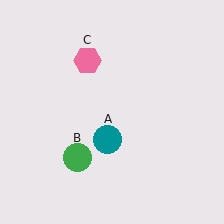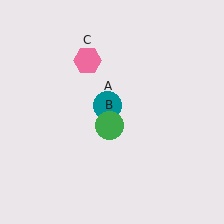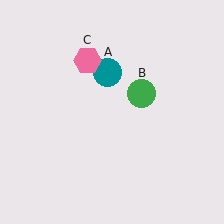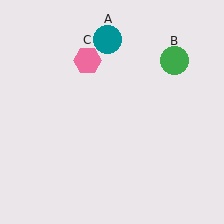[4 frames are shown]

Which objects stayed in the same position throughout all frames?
Pink hexagon (object C) remained stationary.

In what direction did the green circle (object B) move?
The green circle (object B) moved up and to the right.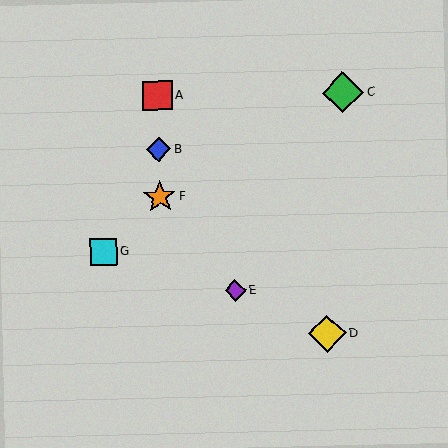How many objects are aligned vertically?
3 objects (A, B, F) are aligned vertically.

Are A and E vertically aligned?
No, A is at x≈157 and E is at x≈235.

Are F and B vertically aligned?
Yes, both are at x≈160.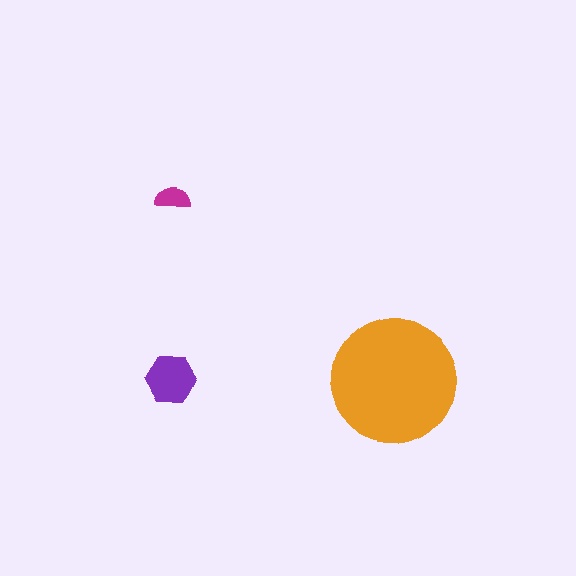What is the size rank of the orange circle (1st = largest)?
1st.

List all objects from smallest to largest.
The magenta semicircle, the purple hexagon, the orange circle.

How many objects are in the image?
There are 3 objects in the image.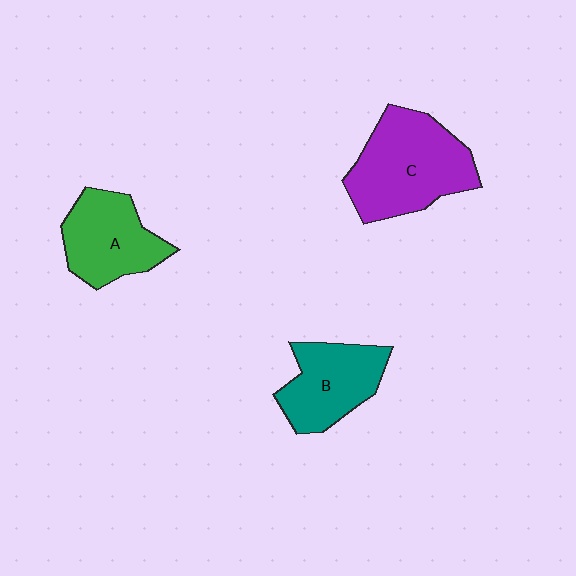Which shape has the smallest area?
Shape B (teal).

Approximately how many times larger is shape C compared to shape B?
Approximately 1.4 times.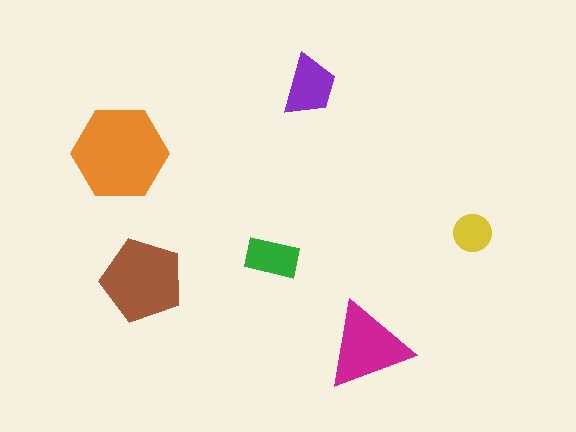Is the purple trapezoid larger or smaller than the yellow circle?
Larger.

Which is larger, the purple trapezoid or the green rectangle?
The purple trapezoid.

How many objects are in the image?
There are 6 objects in the image.